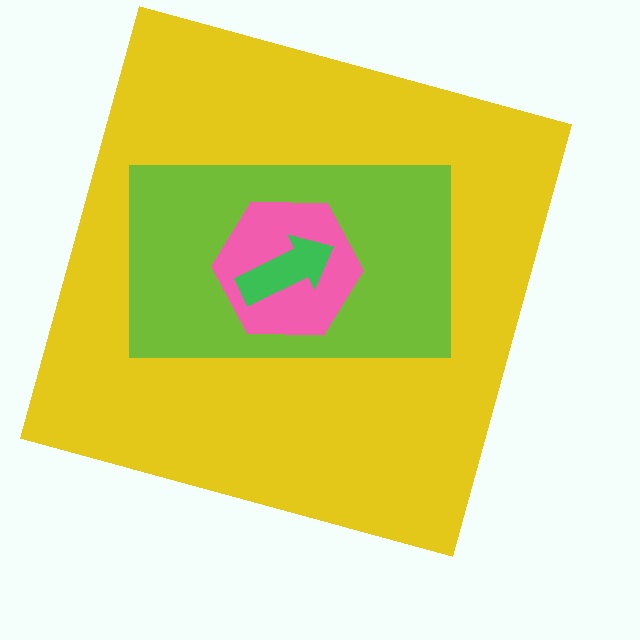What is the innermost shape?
The green arrow.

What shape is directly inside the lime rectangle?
The pink hexagon.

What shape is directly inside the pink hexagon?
The green arrow.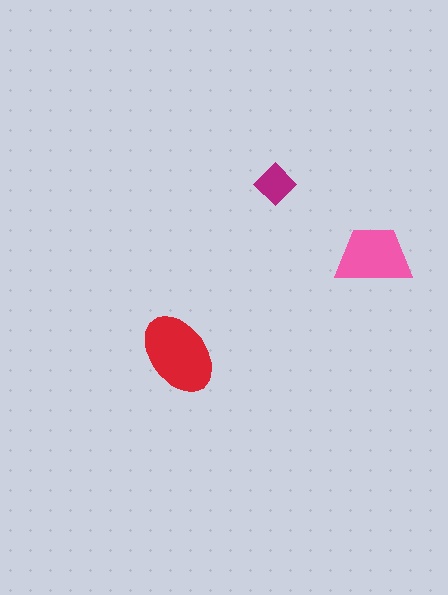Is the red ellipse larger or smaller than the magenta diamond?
Larger.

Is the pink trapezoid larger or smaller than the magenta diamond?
Larger.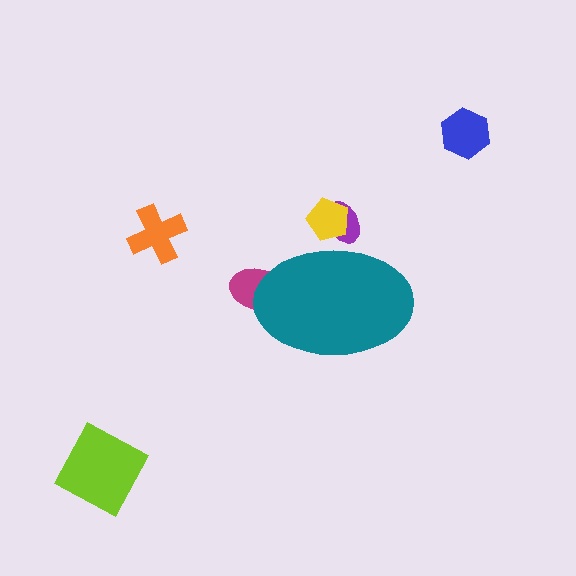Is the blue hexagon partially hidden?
No, the blue hexagon is fully visible.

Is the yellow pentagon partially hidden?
Yes, the yellow pentagon is partially hidden behind the teal ellipse.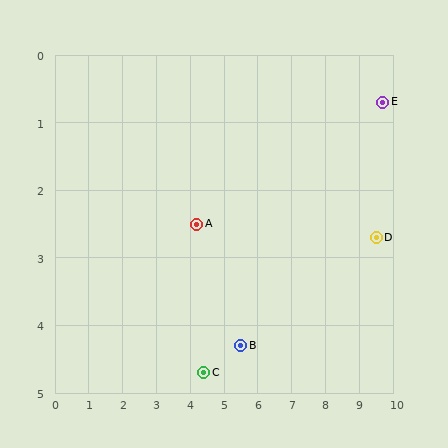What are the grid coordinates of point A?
Point A is at approximately (4.2, 2.5).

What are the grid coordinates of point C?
Point C is at approximately (4.4, 4.7).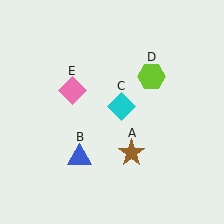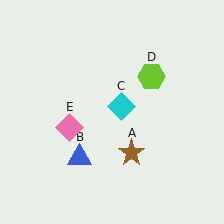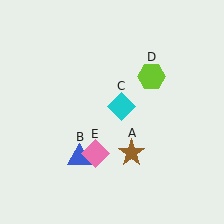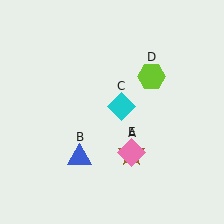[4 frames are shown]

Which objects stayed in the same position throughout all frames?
Brown star (object A) and blue triangle (object B) and cyan diamond (object C) and lime hexagon (object D) remained stationary.